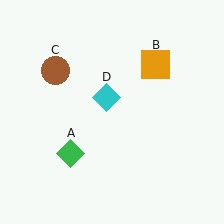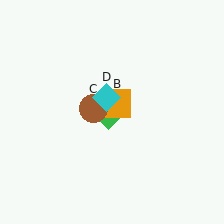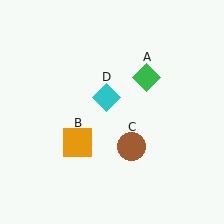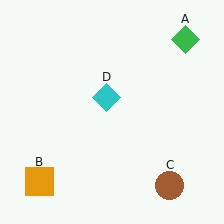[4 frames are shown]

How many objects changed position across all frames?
3 objects changed position: green diamond (object A), orange square (object B), brown circle (object C).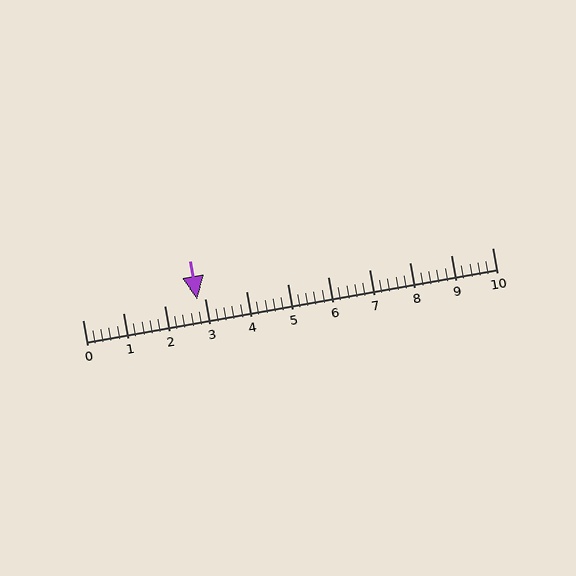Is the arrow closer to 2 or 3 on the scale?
The arrow is closer to 3.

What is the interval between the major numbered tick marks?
The major tick marks are spaced 1 units apart.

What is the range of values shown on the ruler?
The ruler shows values from 0 to 10.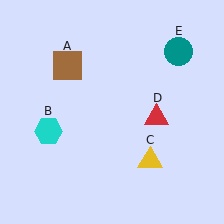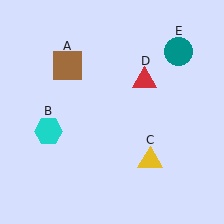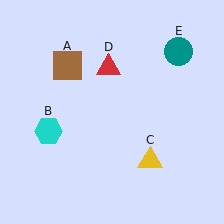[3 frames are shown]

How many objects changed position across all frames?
1 object changed position: red triangle (object D).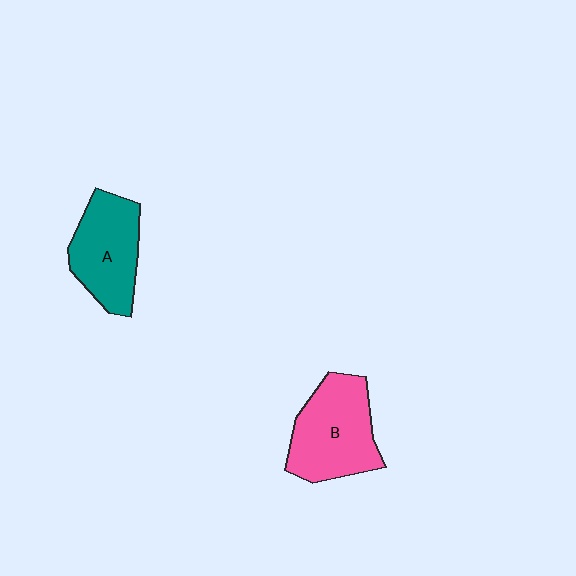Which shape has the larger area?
Shape B (pink).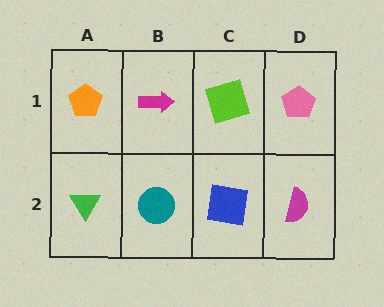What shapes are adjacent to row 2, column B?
A magenta arrow (row 1, column B), a green triangle (row 2, column A), a blue square (row 2, column C).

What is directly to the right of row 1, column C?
A pink pentagon.